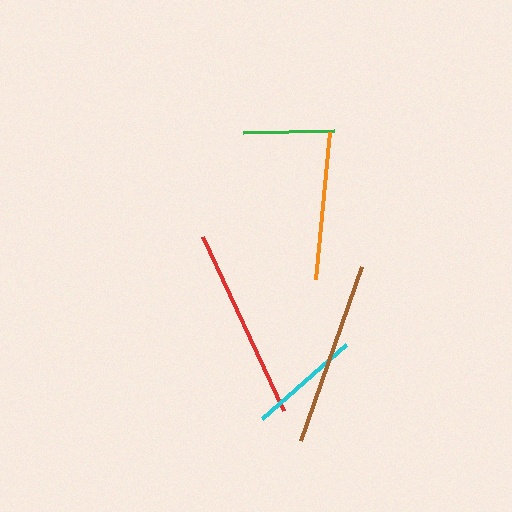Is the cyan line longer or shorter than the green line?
The cyan line is longer than the green line.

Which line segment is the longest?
The red line is the longest at approximately 191 pixels.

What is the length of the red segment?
The red segment is approximately 191 pixels long.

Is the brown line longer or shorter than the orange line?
The brown line is longer than the orange line.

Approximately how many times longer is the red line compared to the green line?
The red line is approximately 2.1 times the length of the green line.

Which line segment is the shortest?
The green line is the shortest at approximately 91 pixels.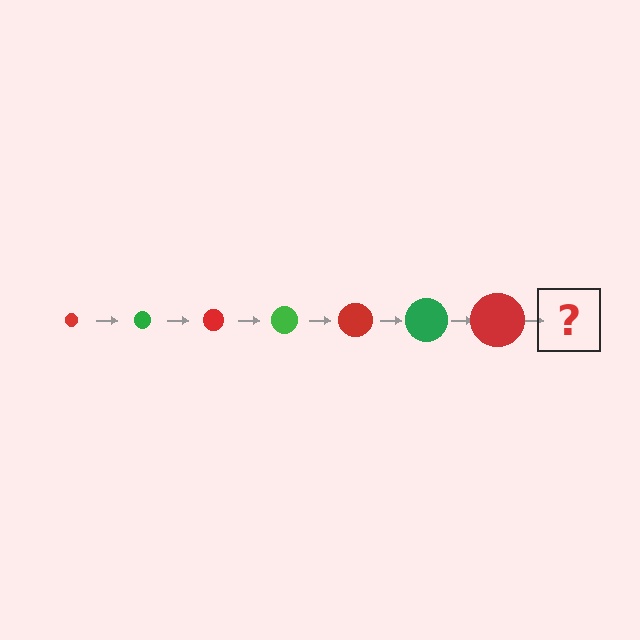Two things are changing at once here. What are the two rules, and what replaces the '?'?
The two rules are that the circle grows larger each step and the color cycles through red and green. The '?' should be a green circle, larger than the previous one.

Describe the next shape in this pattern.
It should be a green circle, larger than the previous one.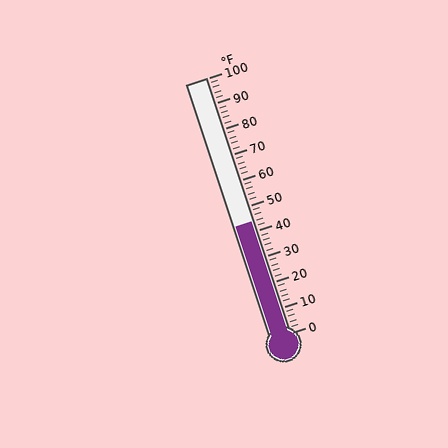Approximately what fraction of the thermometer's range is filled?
The thermometer is filled to approximately 45% of its range.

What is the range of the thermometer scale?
The thermometer scale ranges from 0°F to 100°F.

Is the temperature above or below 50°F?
The temperature is below 50°F.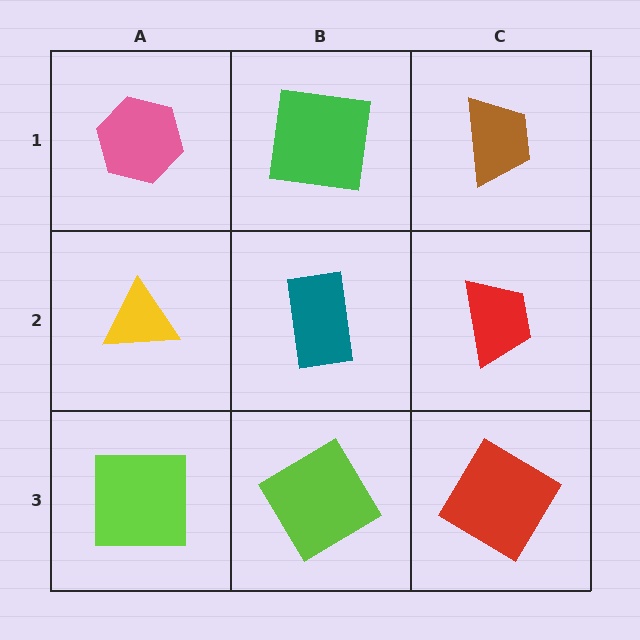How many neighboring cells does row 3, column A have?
2.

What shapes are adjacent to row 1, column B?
A teal rectangle (row 2, column B), a pink hexagon (row 1, column A), a brown trapezoid (row 1, column C).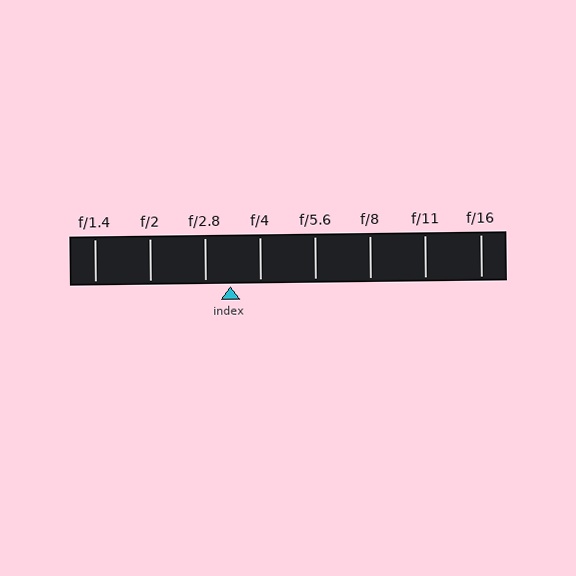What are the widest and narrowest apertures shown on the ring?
The widest aperture shown is f/1.4 and the narrowest is f/16.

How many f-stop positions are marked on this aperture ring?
There are 8 f-stop positions marked.